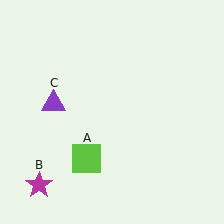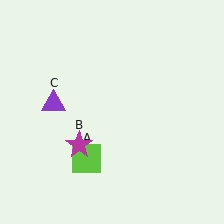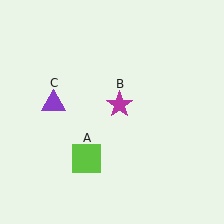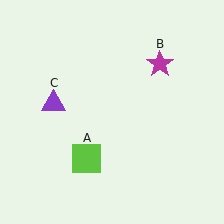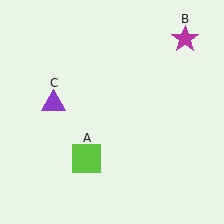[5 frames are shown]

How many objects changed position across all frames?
1 object changed position: magenta star (object B).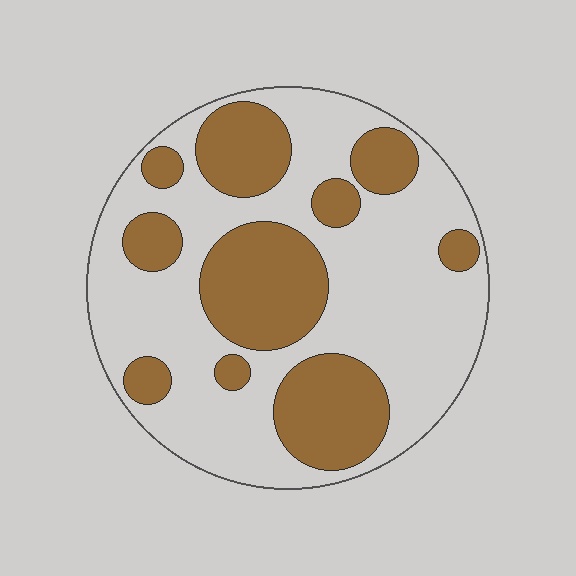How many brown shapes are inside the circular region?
10.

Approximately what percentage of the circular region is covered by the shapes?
Approximately 35%.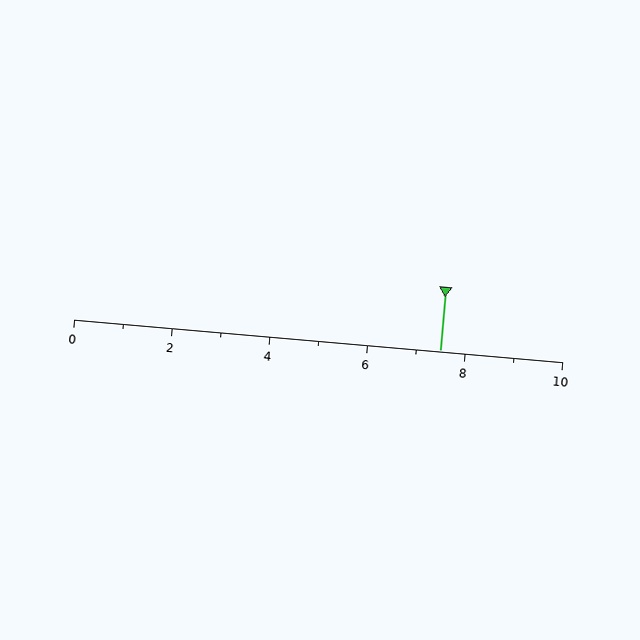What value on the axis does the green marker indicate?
The marker indicates approximately 7.5.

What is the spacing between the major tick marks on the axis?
The major ticks are spaced 2 apart.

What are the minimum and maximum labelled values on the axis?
The axis runs from 0 to 10.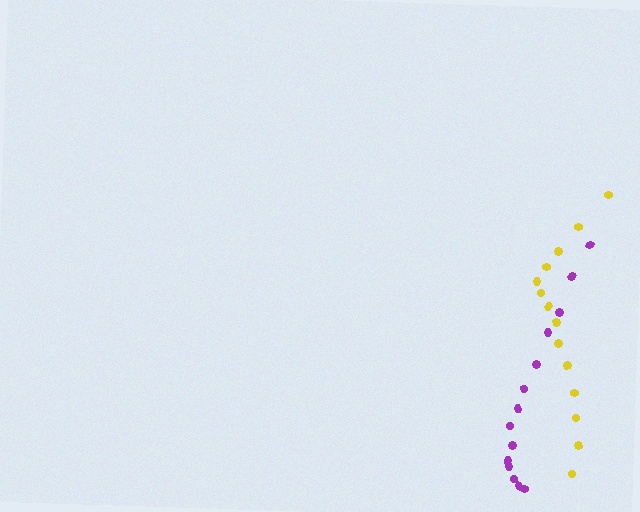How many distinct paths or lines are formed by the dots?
There are 2 distinct paths.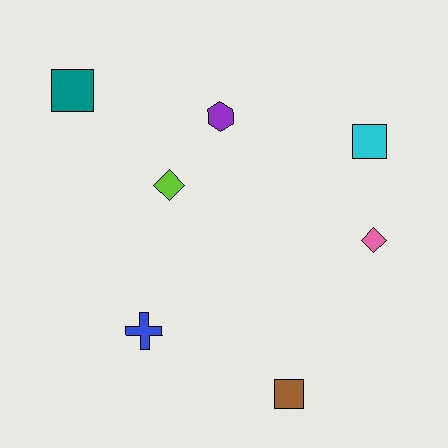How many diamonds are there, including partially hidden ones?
There are 2 diamonds.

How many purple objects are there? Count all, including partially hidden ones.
There is 1 purple object.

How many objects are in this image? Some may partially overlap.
There are 7 objects.